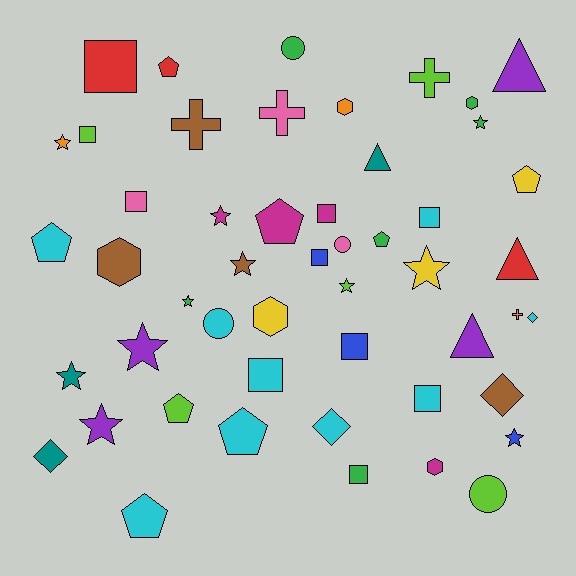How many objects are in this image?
There are 50 objects.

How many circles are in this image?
There are 4 circles.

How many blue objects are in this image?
There are 3 blue objects.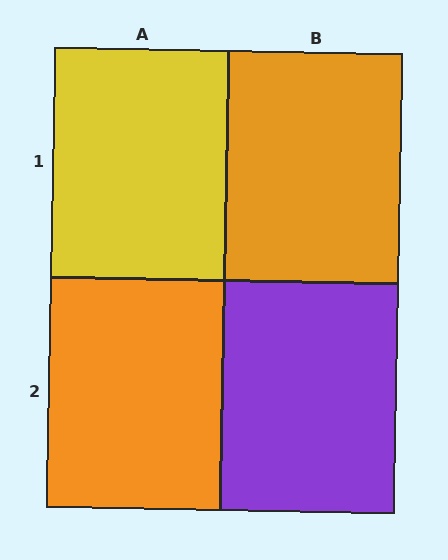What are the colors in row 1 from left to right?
Yellow, orange.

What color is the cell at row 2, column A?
Orange.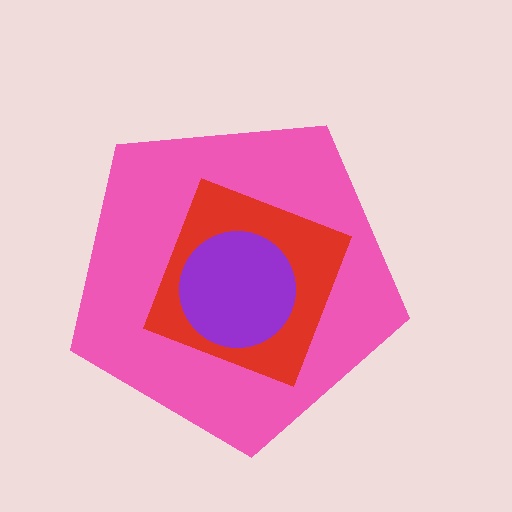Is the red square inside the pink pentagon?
Yes.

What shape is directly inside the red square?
The purple circle.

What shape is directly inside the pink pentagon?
The red square.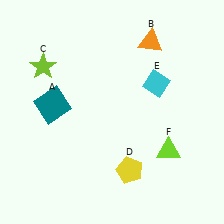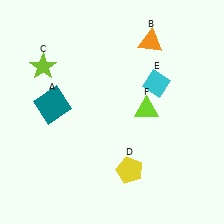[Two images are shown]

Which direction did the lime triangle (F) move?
The lime triangle (F) moved up.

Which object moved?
The lime triangle (F) moved up.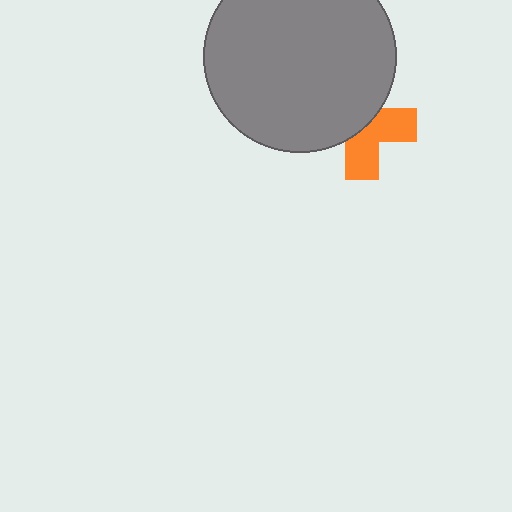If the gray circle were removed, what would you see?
You would see the complete orange cross.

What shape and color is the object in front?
The object in front is a gray circle.